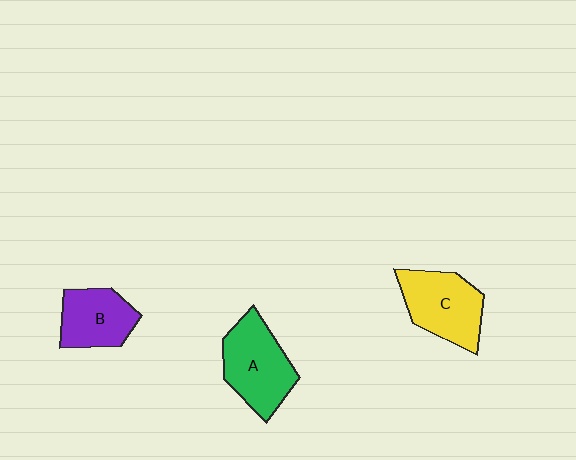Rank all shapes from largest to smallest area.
From largest to smallest: A (green), C (yellow), B (purple).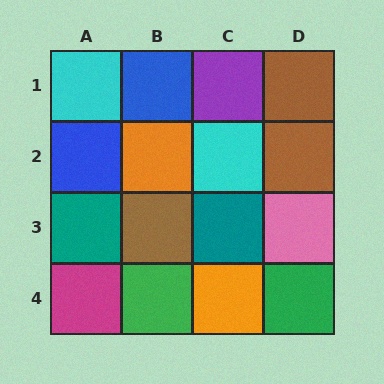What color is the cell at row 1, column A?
Cyan.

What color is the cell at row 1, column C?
Purple.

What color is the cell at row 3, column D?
Pink.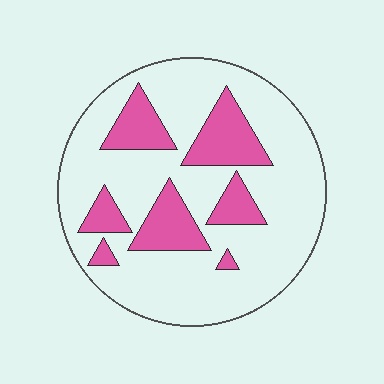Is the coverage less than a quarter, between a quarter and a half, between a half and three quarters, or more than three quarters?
Less than a quarter.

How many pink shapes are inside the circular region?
7.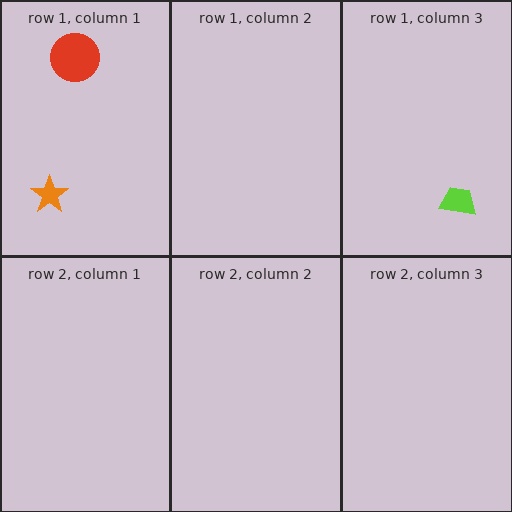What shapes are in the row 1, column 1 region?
The red circle, the orange star.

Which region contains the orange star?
The row 1, column 1 region.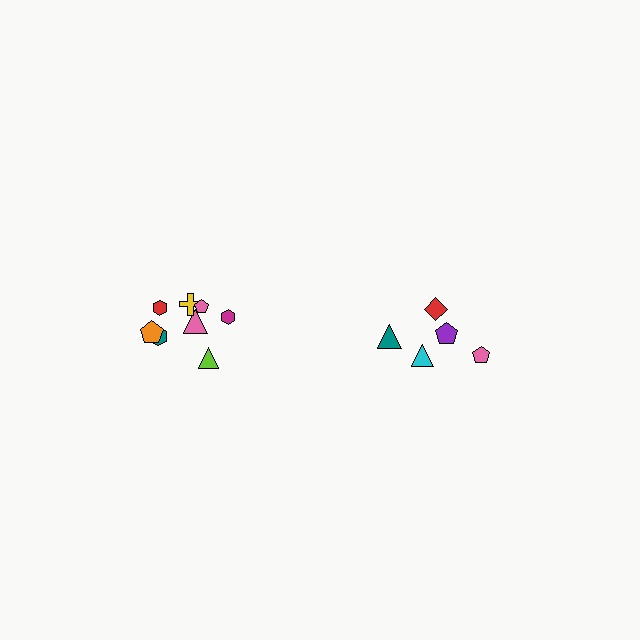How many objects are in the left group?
There are 8 objects.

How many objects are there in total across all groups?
There are 13 objects.